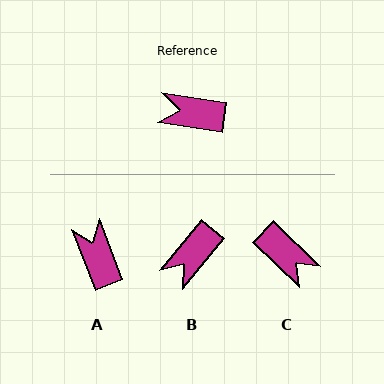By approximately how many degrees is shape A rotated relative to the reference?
Approximately 60 degrees clockwise.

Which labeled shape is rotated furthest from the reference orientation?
C, about 144 degrees away.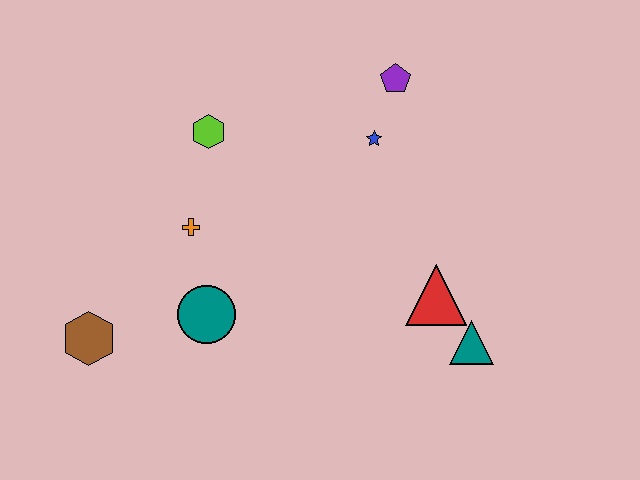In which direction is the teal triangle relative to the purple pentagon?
The teal triangle is below the purple pentagon.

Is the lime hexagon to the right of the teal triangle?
No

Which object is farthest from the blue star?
The brown hexagon is farthest from the blue star.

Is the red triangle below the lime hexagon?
Yes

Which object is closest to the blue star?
The purple pentagon is closest to the blue star.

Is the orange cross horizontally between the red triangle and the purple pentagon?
No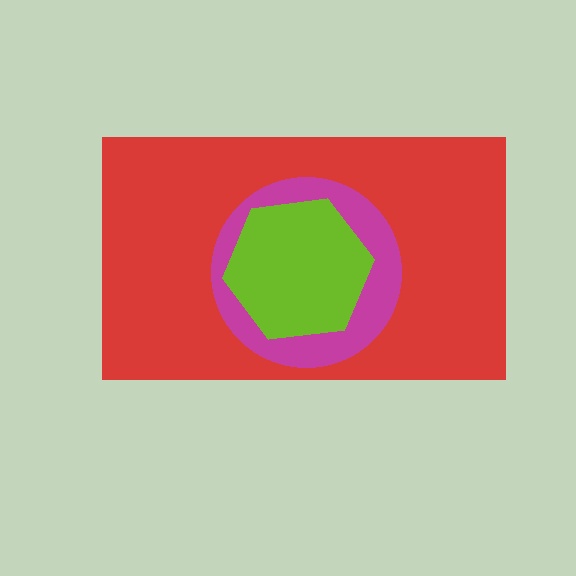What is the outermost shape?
The red rectangle.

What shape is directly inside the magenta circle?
The lime hexagon.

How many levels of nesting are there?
3.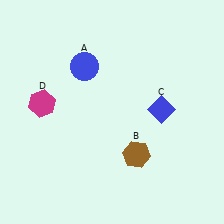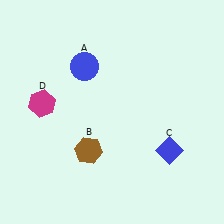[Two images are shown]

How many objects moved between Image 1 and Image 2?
2 objects moved between the two images.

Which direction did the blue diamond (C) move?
The blue diamond (C) moved down.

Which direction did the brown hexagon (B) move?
The brown hexagon (B) moved left.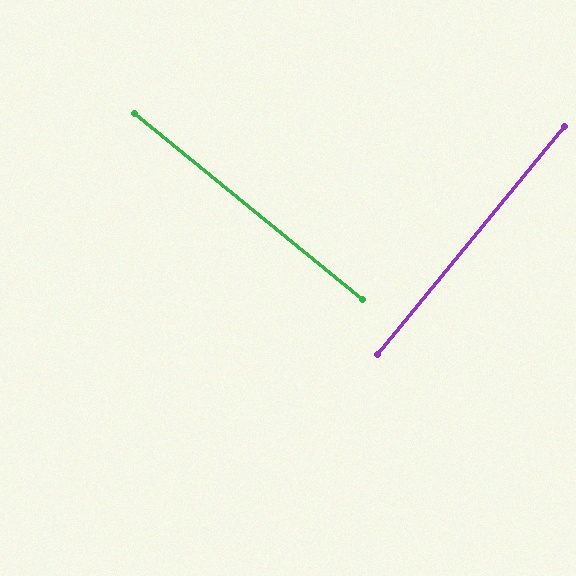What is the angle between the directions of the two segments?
Approximately 90 degrees.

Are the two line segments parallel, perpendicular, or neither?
Perpendicular — they meet at approximately 90°.